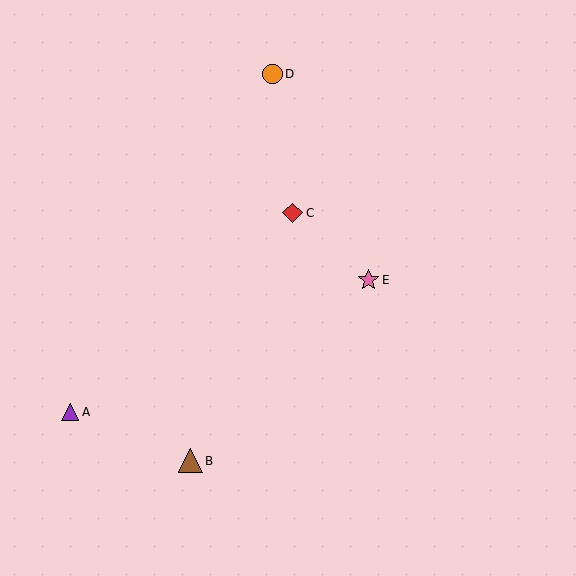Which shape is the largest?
The brown triangle (labeled B) is the largest.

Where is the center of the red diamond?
The center of the red diamond is at (293, 213).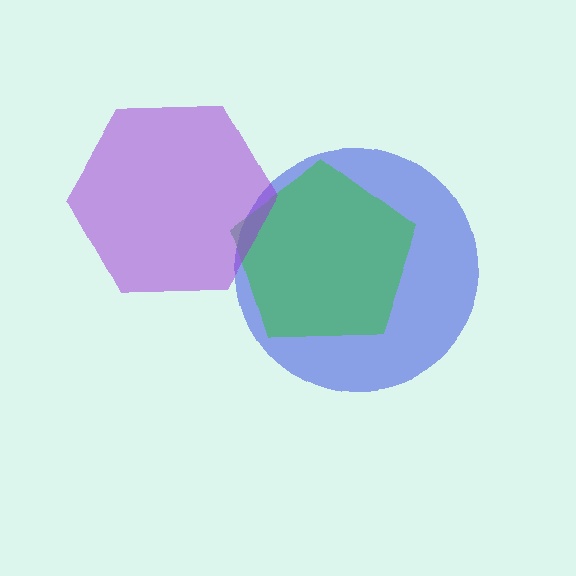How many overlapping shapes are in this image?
There are 3 overlapping shapes in the image.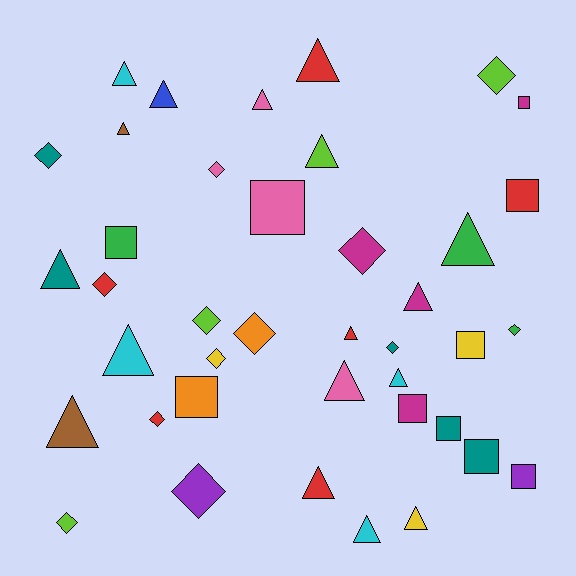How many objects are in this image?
There are 40 objects.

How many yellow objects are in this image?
There are 3 yellow objects.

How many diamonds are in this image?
There are 13 diamonds.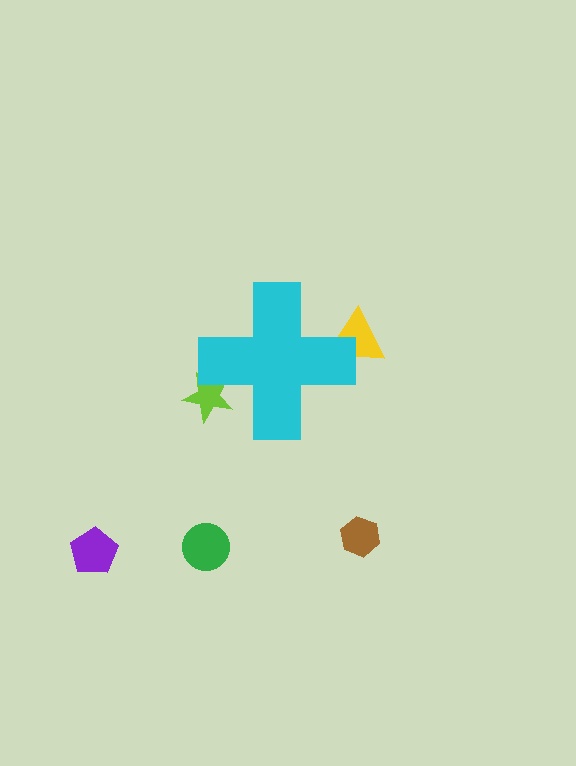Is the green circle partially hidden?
No, the green circle is fully visible.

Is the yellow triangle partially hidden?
Yes, the yellow triangle is partially hidden behind the cyan cross.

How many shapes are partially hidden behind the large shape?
2 shapes are partially hidden.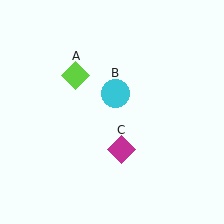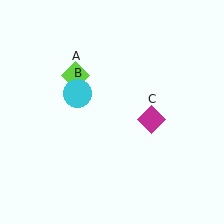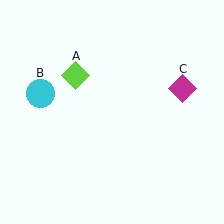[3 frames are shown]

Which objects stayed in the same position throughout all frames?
Lime diamond (object A) remained stationary.